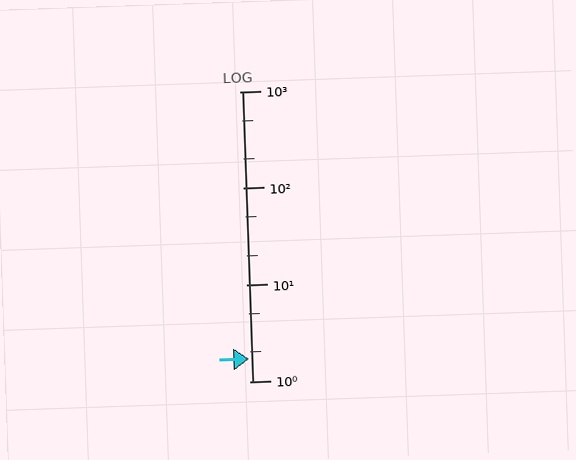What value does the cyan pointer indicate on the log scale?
The pointer indicates approximately 1.7.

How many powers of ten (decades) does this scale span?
The scale spans 3 decades, from 1 to 1000.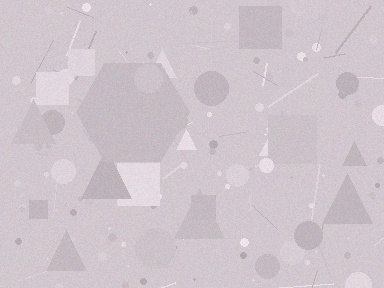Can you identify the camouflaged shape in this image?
The camouflaged shape is a hexagon.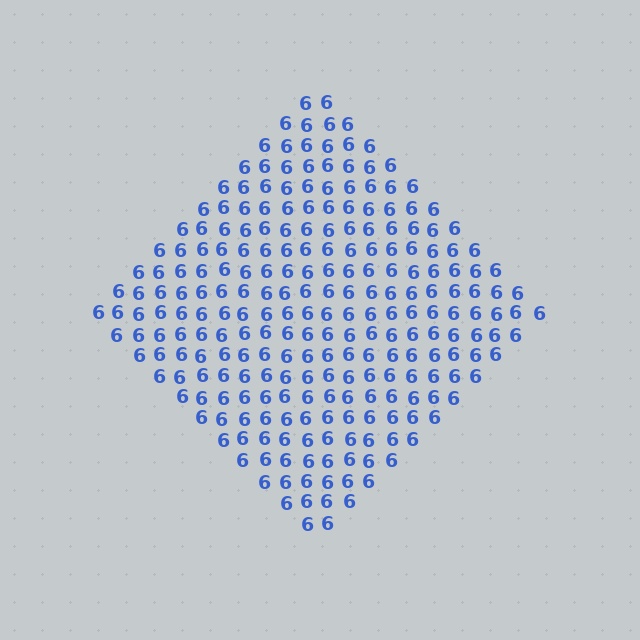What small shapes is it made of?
It is made of small digit 6's.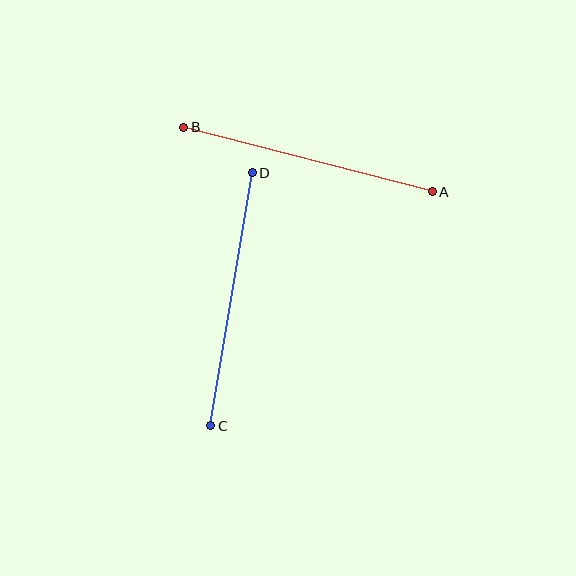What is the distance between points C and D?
The distance is approximately 256 pixels.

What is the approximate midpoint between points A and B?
The midpoint is at approximately (308, 160) pixels.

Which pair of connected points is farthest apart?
Points A and B are farthest apart.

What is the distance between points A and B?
The distance is approximately 257 pixels.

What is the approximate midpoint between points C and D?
The midpoint is at approximately (231, 299) pixels.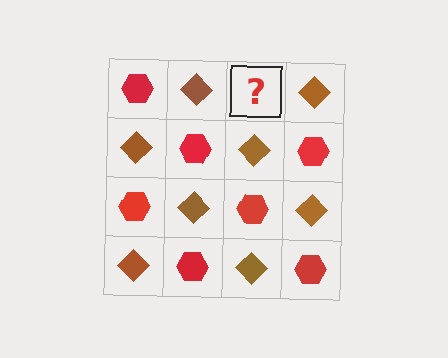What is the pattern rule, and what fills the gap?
The rule is that it alternates red hexagon and brown diamond in a checkerboard pattern. The gap should be filled with a red hexagon.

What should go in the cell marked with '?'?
The missing cell should contain a red hexagon.